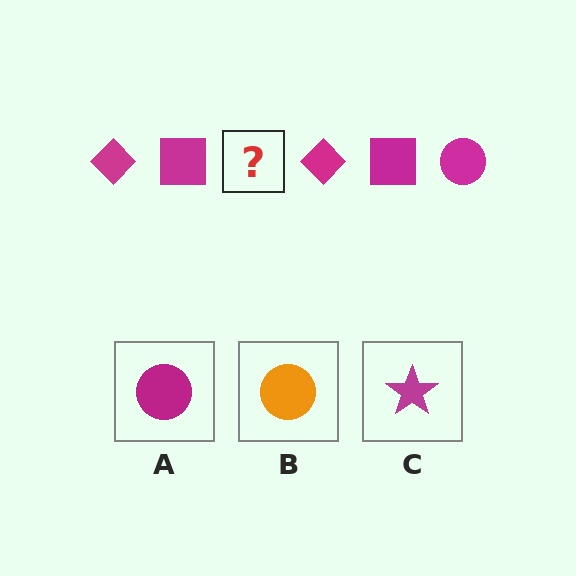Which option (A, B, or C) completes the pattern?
A.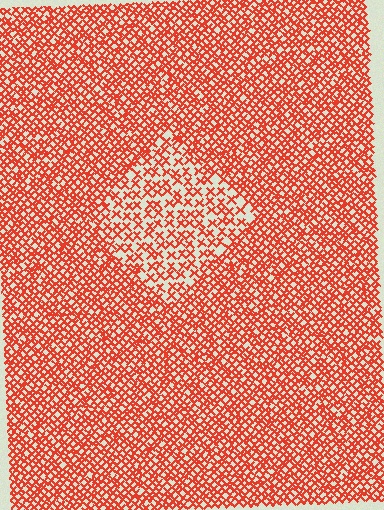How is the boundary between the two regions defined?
The boundary is defined by a change in element density (approximately 1.8x ratio). All elements are the same color, size, and shape.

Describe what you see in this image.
The image contains small red elements arranged at two different densities. A diamond-shaped region is visible where the elements are less densely packed than the surrounding area.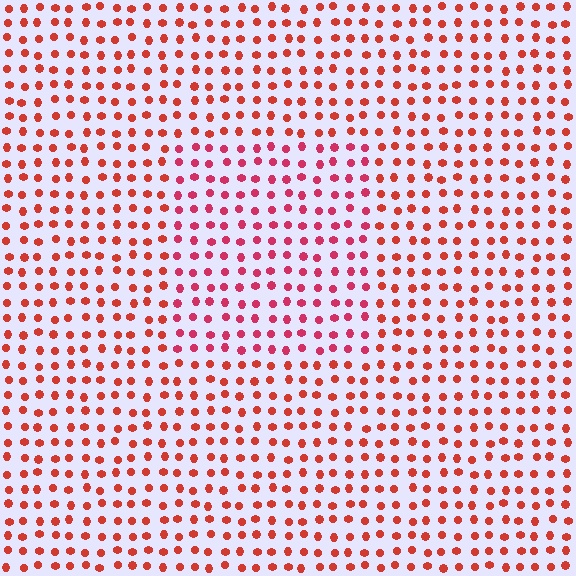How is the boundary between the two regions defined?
The boundary is defined purely by a slight shift in hue (about 22 degrees). Spacing, size, and orientation are identical on both sides.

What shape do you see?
I see a rectangle.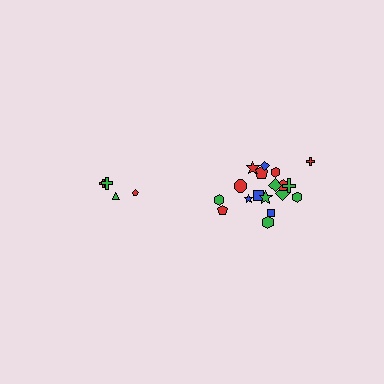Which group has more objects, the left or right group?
The right group.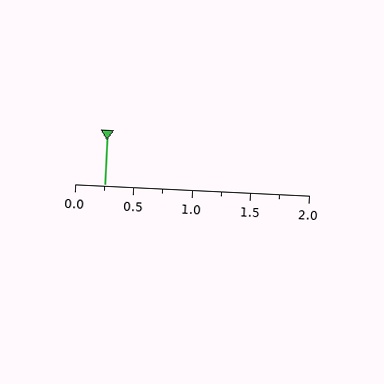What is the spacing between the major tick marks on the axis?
The major ticks are spaced 0.5 apart.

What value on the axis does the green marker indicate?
The marker indicates approximately 0.25.